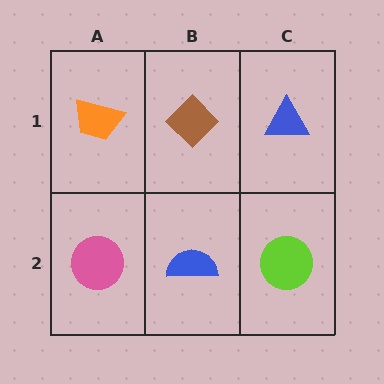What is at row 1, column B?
A brown diamond.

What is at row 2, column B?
A blue semicircle.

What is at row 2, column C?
A lime circle.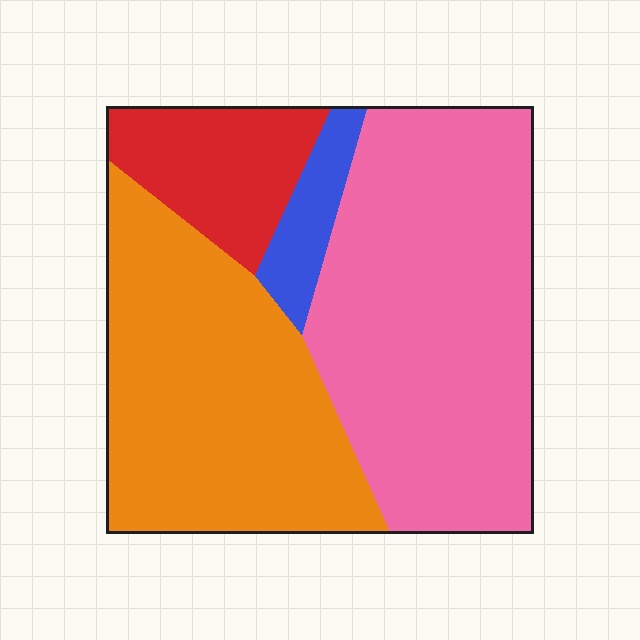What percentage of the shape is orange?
Orange covers roughly 35% of the shape.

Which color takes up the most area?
Pink, at roughly 45%.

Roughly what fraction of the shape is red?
Red takes up less than a quarter of the shape.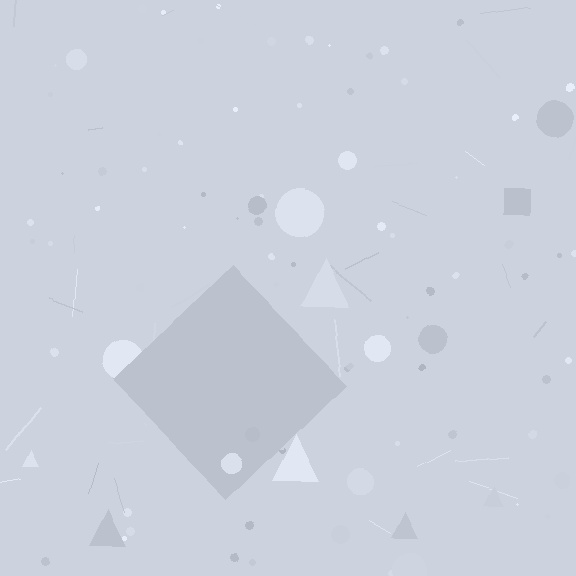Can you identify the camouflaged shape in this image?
The camouflaged shape is a diamond.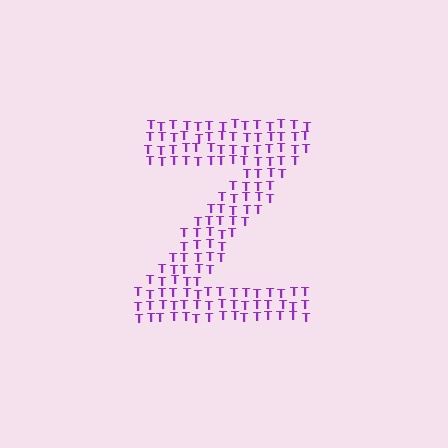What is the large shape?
The large shape is the letter Z.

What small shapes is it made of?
It is made of small letter T's.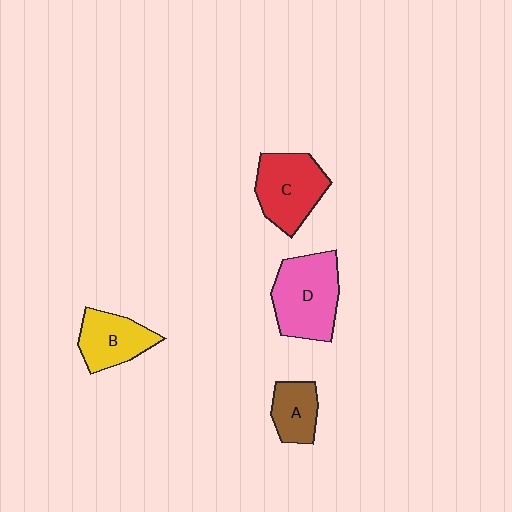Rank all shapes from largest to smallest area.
From largest to smallest: D (pink), C (red), B (yellow), A (brown).